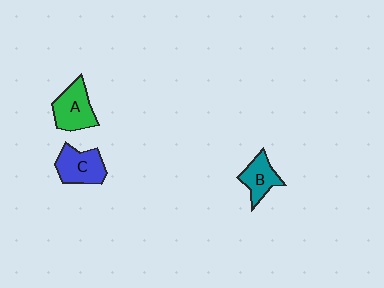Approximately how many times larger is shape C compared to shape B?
Approximately 1.3 times.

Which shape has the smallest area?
Shape B (teal).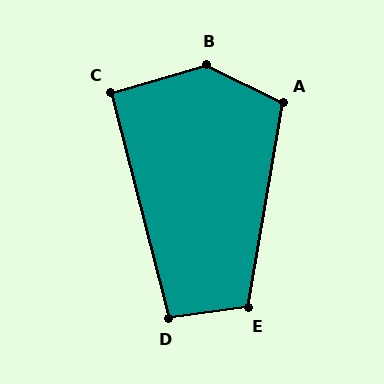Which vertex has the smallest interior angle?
C, at approximately 92 degrees.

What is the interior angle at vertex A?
Approximately 106 degrees (obtuse).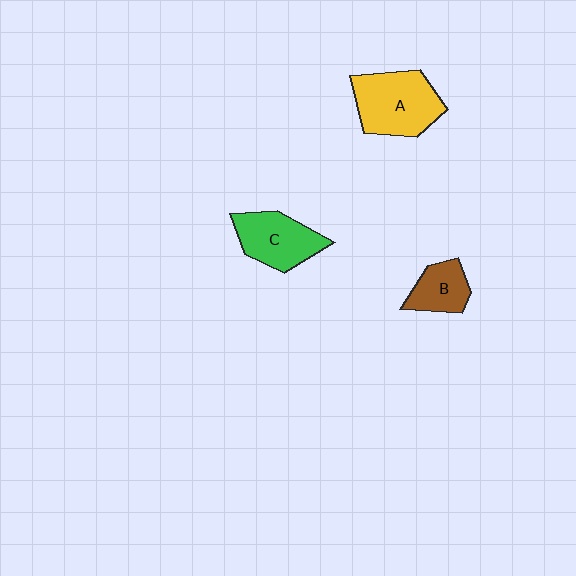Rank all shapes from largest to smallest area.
From largest to smallest: A (yellow), C (green), B (brown).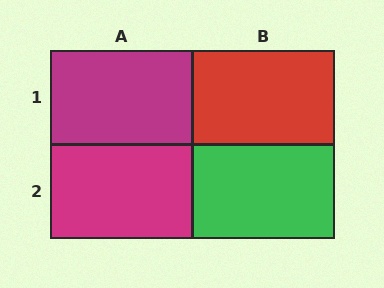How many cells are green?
1 cell is green.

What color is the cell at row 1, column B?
Red.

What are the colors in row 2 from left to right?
Magenta, green.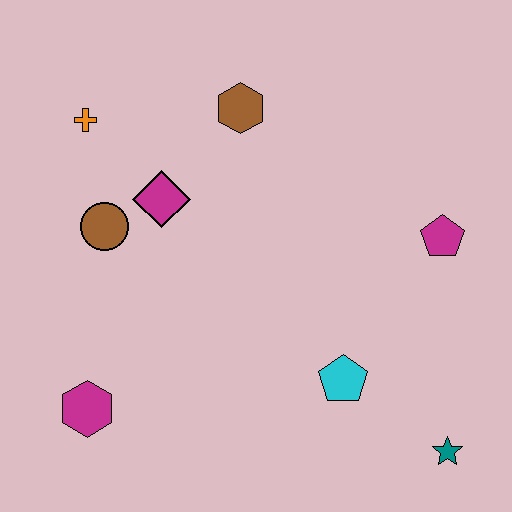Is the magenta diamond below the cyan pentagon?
No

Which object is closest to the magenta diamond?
The brown circle is closest to the magenta diamond.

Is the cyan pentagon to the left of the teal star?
Yes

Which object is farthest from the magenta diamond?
The teal star is farthest from the magenta diamond.